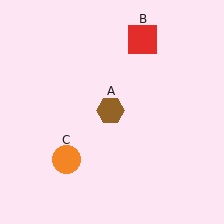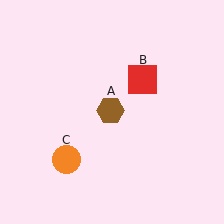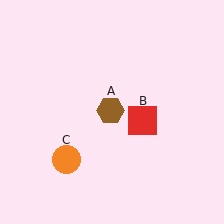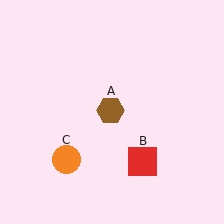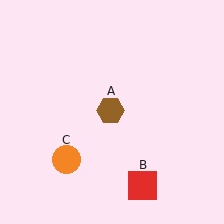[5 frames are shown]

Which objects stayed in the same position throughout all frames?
Brown hexagon (object A) and orange circle (object C) remained stationary.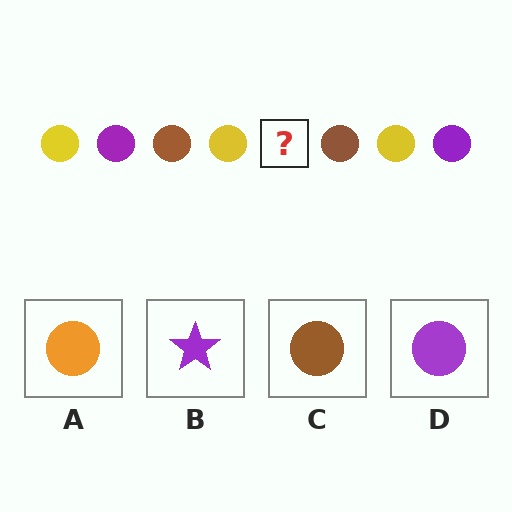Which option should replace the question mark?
Option D.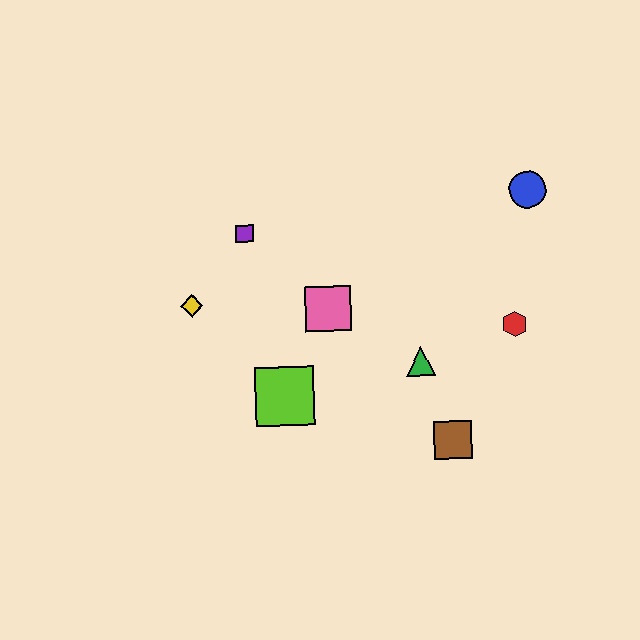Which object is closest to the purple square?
The yellow diamond is closest to the purple square.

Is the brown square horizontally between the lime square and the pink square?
No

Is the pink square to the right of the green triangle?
No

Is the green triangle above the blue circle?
No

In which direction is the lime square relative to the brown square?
The lime square is to the left of the brown square.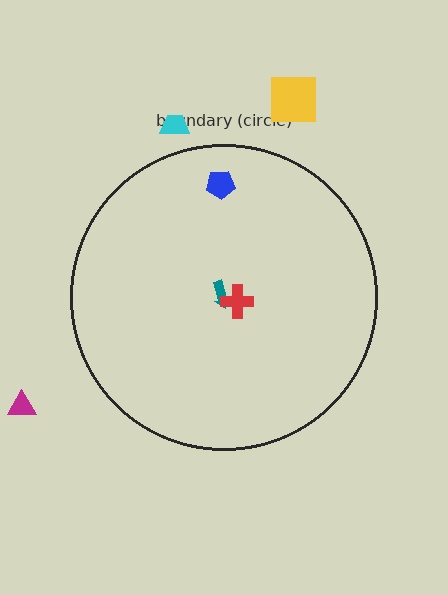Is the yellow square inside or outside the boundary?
Outside.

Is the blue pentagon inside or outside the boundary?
Inside.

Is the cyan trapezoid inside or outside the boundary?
Outside.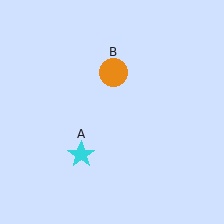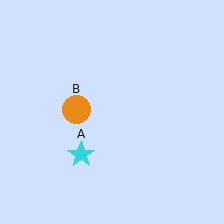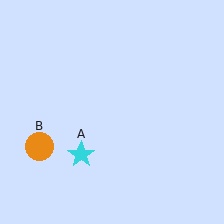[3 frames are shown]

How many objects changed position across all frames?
1 object changed position: orange circle (object B).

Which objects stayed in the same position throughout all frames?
Cyan star (object A) remained stationary.